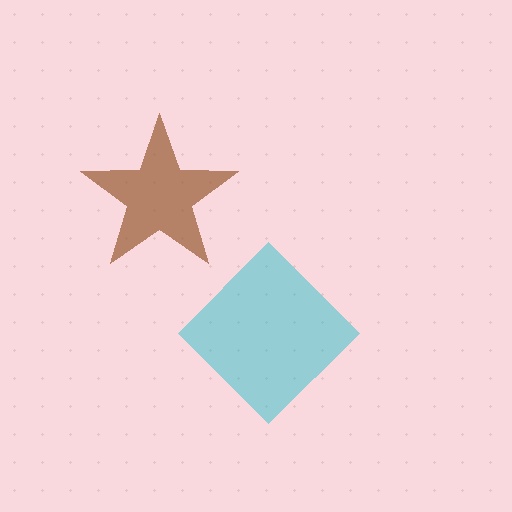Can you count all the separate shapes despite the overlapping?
Yes, there are 2 separate shapes.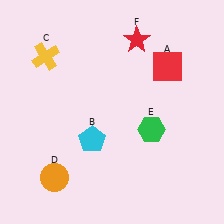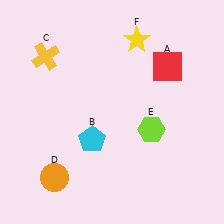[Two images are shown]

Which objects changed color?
E changed from green to lime. F changed from red to yellow.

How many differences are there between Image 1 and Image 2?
There are 2 differences between the two images.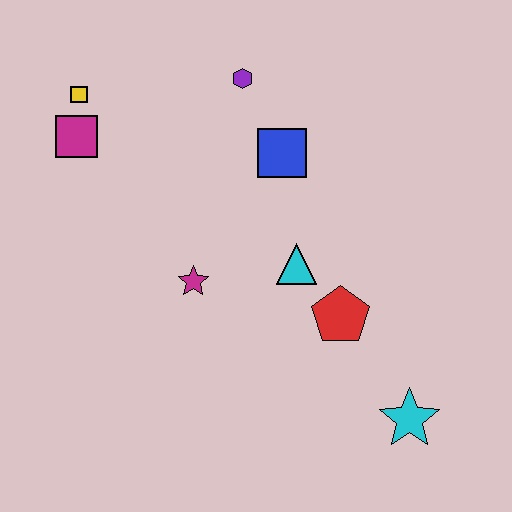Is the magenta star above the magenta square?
No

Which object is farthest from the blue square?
The cyan star is farthest from the blue square.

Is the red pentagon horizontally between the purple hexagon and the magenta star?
No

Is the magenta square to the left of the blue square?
Yes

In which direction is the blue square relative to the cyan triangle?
The blue square is above the cyan triangle.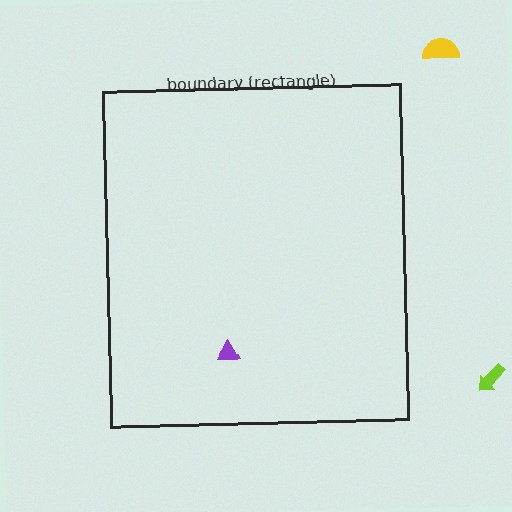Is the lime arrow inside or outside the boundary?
Outside.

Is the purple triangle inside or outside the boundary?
Inside.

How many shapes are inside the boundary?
1 inside, 2 outside.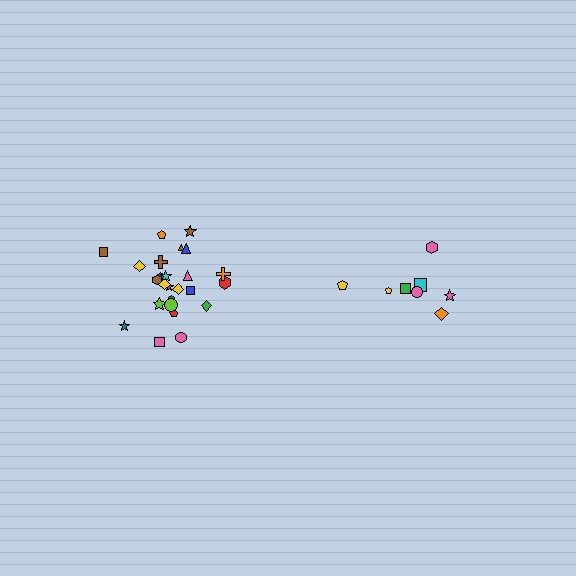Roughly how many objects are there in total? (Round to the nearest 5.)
Roughly 35 objects in total.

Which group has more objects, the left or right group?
The left group.